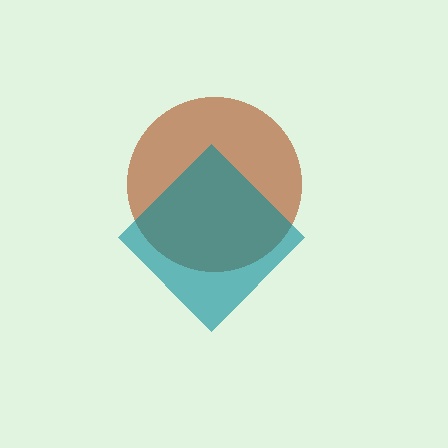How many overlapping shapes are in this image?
There are 2 overlapping shapes in the image.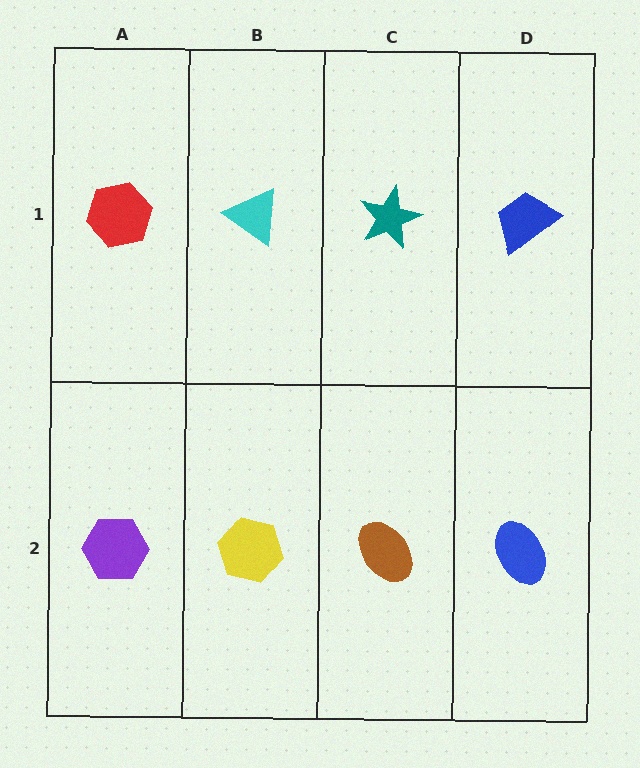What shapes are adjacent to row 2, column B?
A cyan triangle (row 1, column B), a purple hexagon (row 2, column A), a brown ellipse (row 2, column C).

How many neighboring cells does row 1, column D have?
2.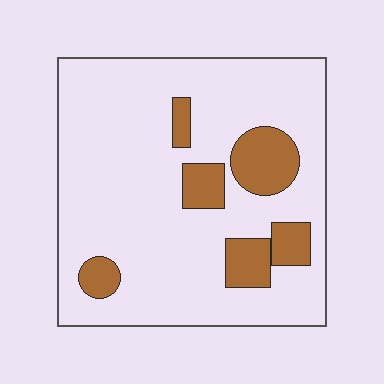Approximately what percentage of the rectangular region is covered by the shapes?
Approximately 15%.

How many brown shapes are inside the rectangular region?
6.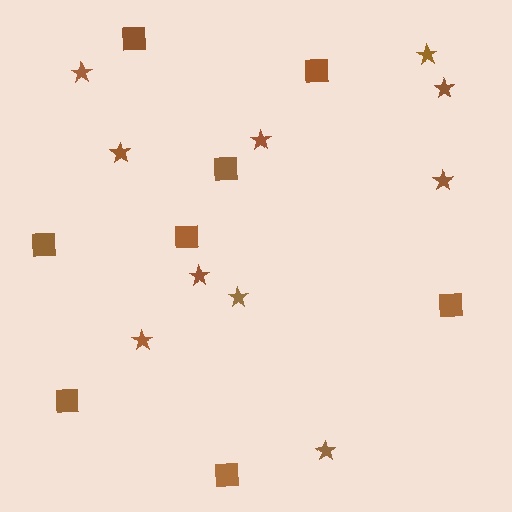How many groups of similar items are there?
There are 2 groups: one group of stars (10) and one group of squares (8).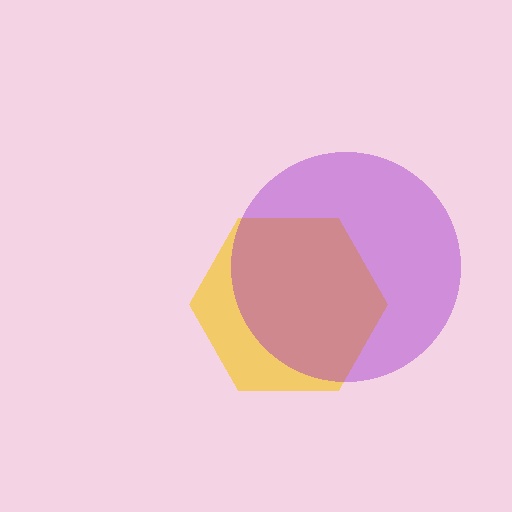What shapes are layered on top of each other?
The layered shapes are: a yellow hexagon, a purple circle.